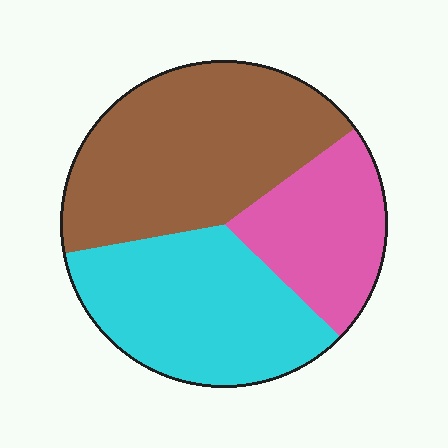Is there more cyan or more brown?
Brown.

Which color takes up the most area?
Brown, at roughly 45%.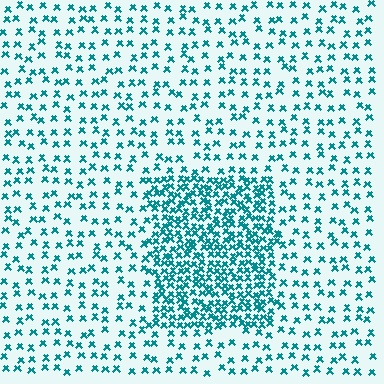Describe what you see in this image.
The image contains small teal elements arranged at two different densities. A rectangle-shaped region is visible where the elements are more densely packed than the surrounding area.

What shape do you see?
I see a rectangle.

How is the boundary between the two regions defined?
The boundary is defined by a change in element density (approximately 2.7x ratio). All elements are the same color, size, and shape.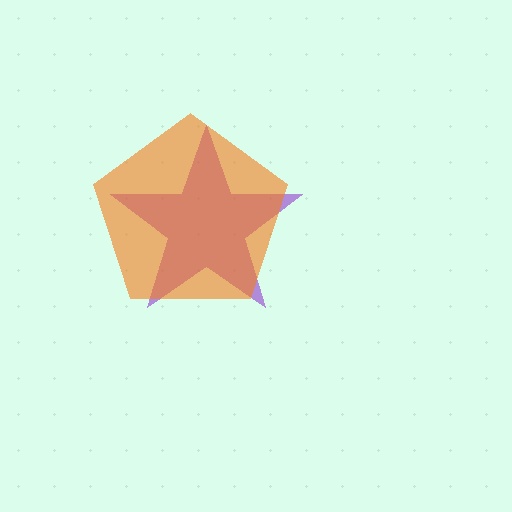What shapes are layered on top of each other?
The layered shapes are: a purple star, an orange pentagon.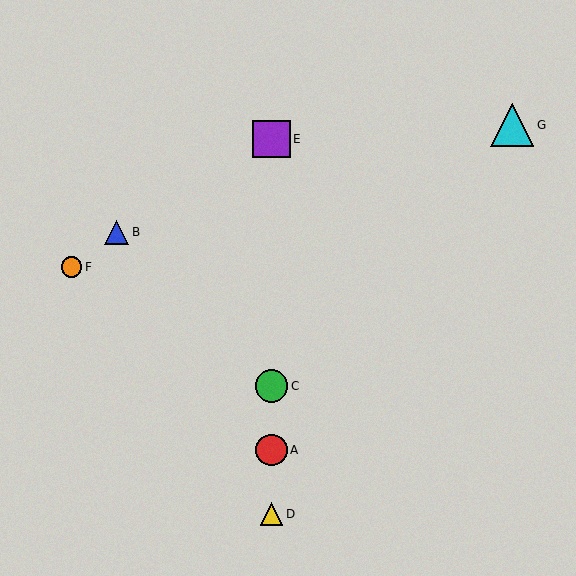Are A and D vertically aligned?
Yes, both are at x≈271.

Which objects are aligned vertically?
Objects A, C, D, E are aligned vertically.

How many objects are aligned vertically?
4 objects (A, C, D, E) are aligned vertically.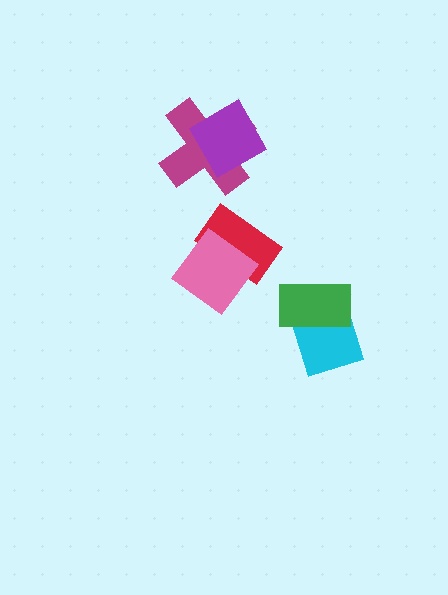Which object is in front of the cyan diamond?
The green rectangle is in front of the cyan diamond.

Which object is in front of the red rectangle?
The pink diamond is in front of the red rectangle.